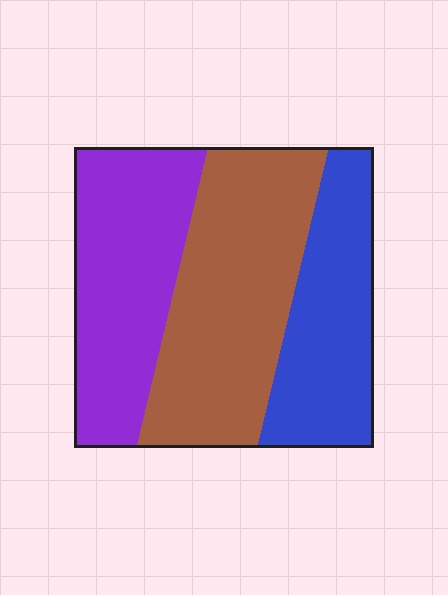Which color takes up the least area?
Blue, at roughly 25%.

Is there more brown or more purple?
Brown.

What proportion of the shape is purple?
Purple covers around 35% of the shape.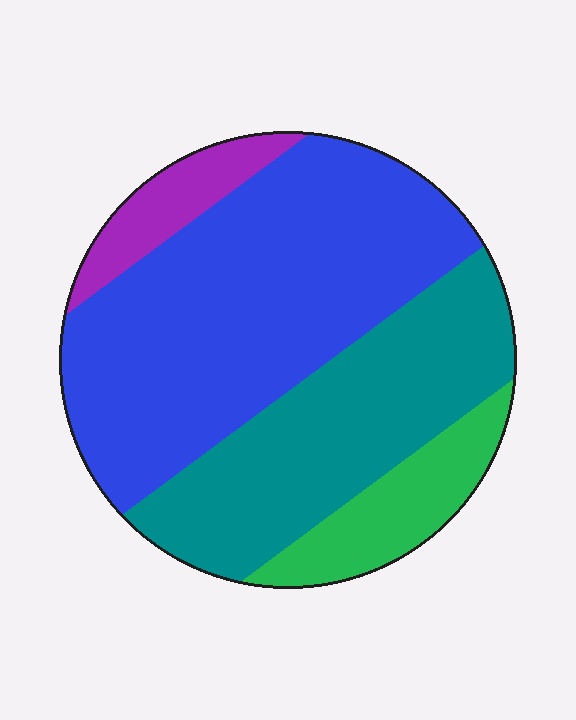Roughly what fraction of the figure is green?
Green covers roughly 10% of the figure.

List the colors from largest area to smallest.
From largest to smallest: blue, teal, green, purple.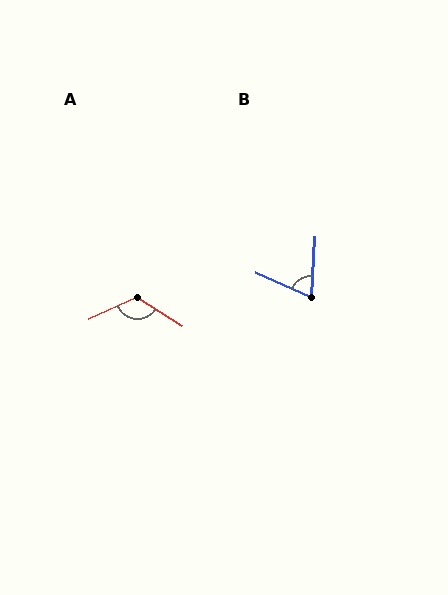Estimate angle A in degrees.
Approximately 123 degrees.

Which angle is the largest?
A, at approximately 123 degrees.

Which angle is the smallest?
B, at approximately 70 degrees.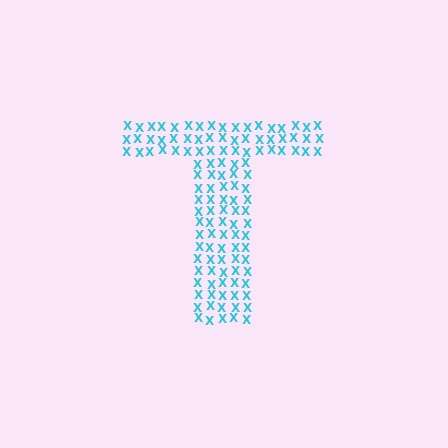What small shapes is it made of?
It is made of small letter X's.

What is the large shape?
The large shape is the letter T.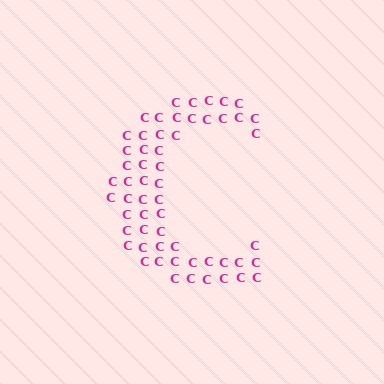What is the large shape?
The large shape is the letter C.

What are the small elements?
The small elements are letter C's.